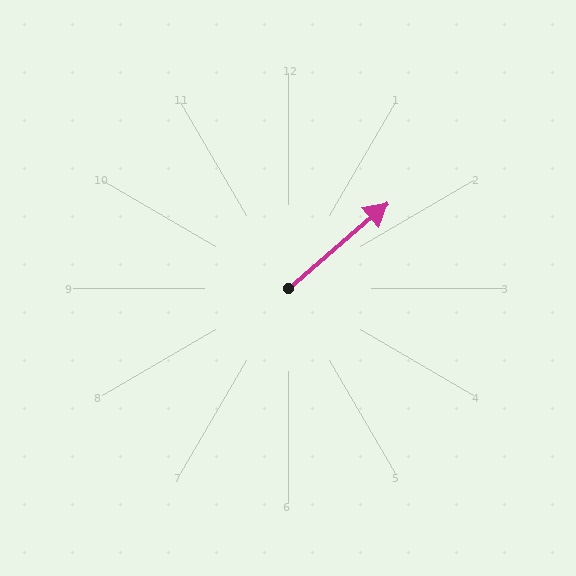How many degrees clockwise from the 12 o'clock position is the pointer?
Approximately 49 degrees.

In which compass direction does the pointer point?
Northeast.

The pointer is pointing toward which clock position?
Roughly 2 o'clock.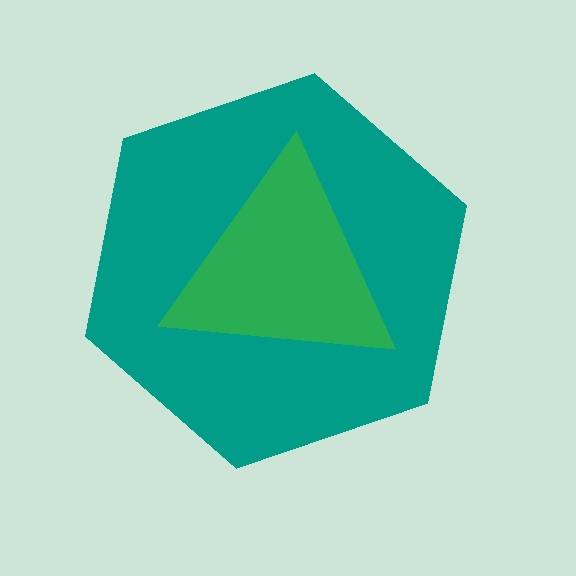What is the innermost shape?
The green triangle.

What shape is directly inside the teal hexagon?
The green triangle.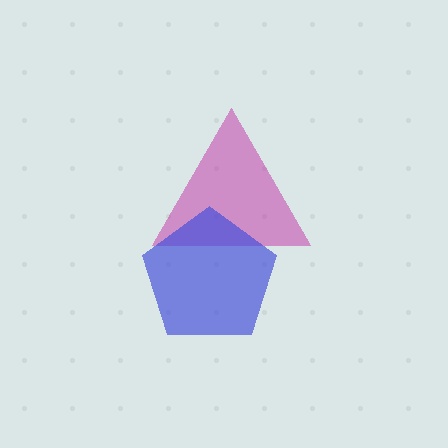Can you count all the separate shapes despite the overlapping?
Yes, there are 2 separate shapes.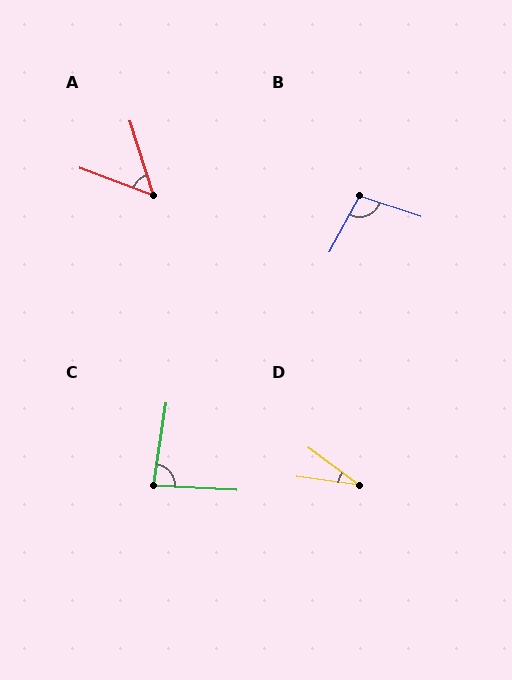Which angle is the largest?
B, at approximately 100 degrees.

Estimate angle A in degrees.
Approximately 52 degrees.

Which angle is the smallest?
D, at approximately 29 degrees.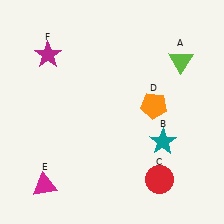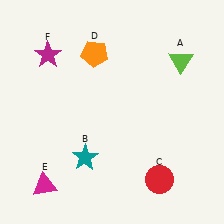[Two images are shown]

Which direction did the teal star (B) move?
The teal star (B) moved left.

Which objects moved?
The objects that moved are: the teal star (B), the orange pentagon (D).